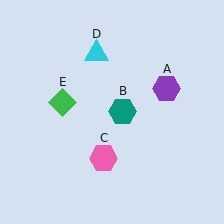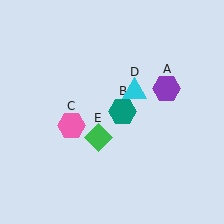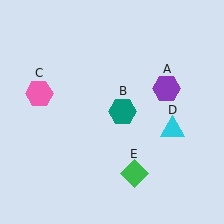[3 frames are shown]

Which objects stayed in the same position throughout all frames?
Purple hexagon (object A) and teal hexagon (object B) remained stationary.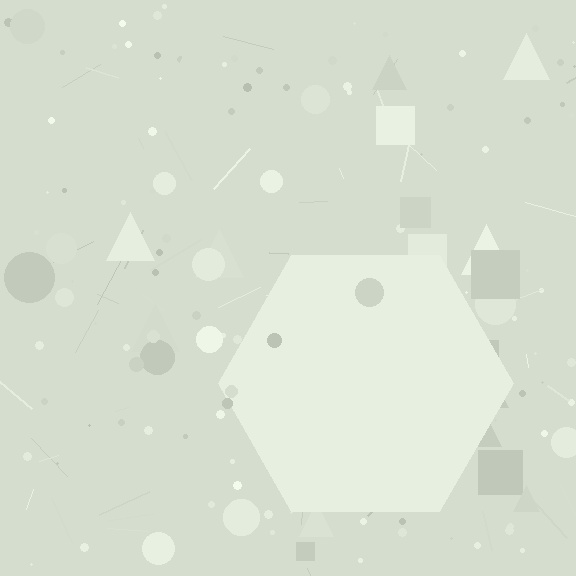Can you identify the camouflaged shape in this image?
The camouflaged shape is a hexagon.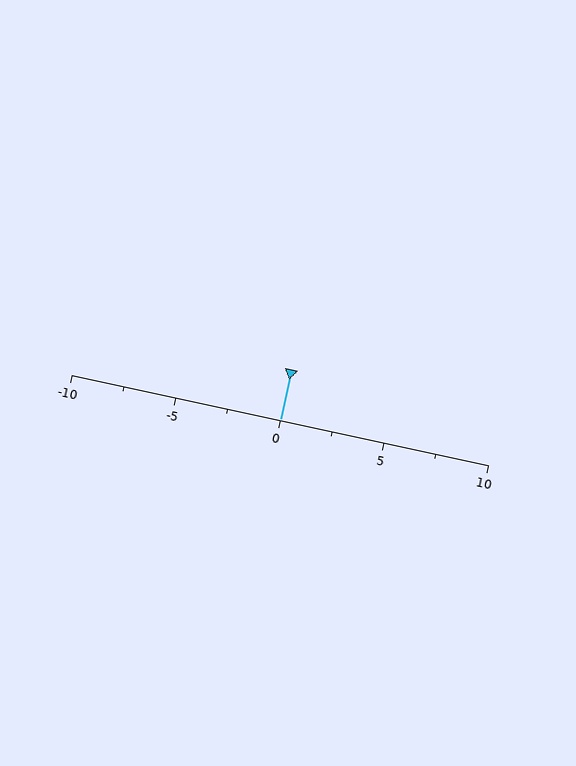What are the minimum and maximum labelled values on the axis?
The axis runs from -10 to 10.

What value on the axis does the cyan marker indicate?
The marker indicates approximately 0.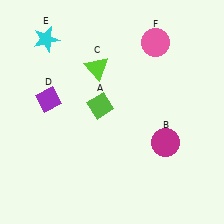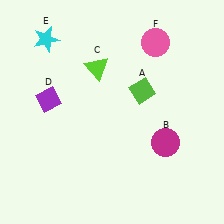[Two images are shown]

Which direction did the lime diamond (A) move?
The lime diamond (A) moved right.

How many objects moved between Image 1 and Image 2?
1 object moved between the two images.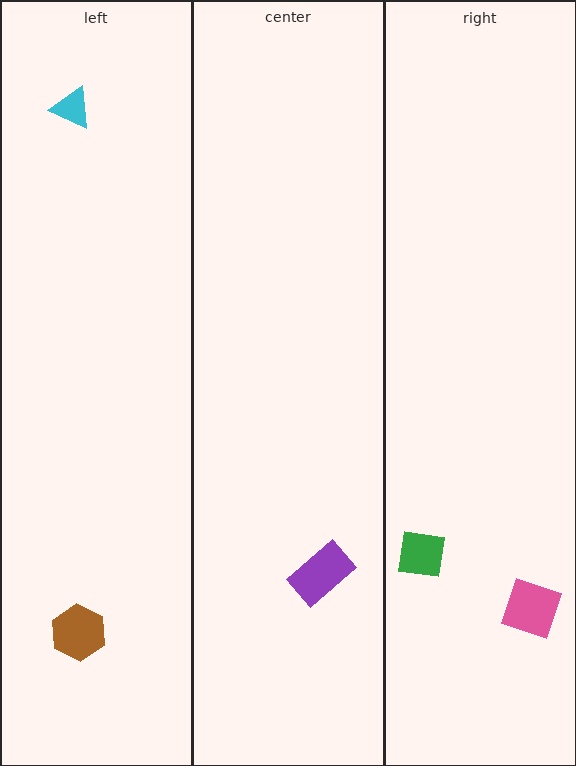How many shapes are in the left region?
2.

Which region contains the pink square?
The right region.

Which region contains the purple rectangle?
The center region.